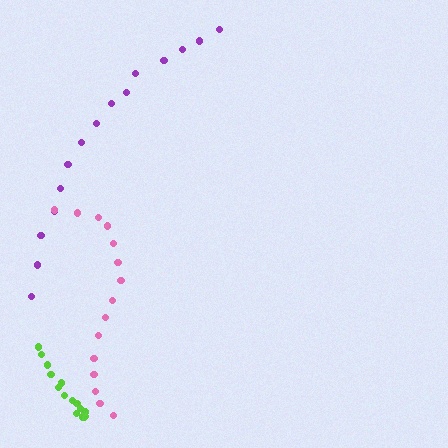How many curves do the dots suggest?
There are 3 distinct paths.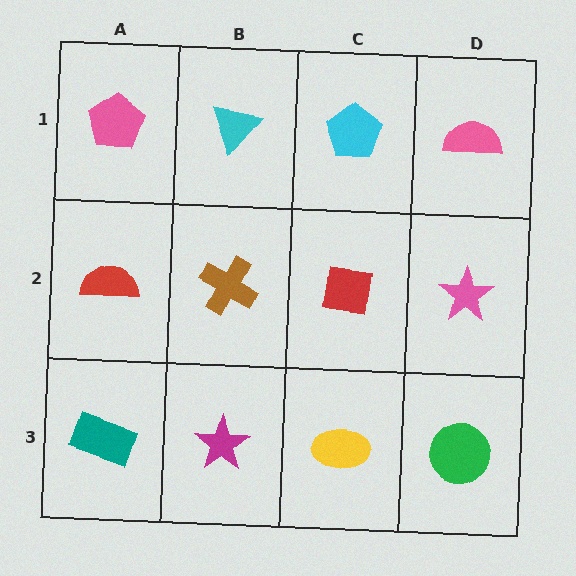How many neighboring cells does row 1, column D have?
2.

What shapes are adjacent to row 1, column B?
A brown cross (row 2, column B), a pink pentagon (row 1, column A), a cyan pentagon (row 1, column C).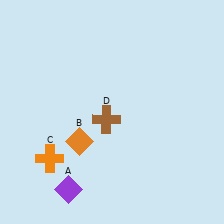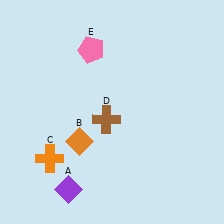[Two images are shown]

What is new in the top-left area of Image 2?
A pink pentagon (E) was added in the top-left area of Image 2.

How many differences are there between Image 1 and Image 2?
There is 1 difference between the two images.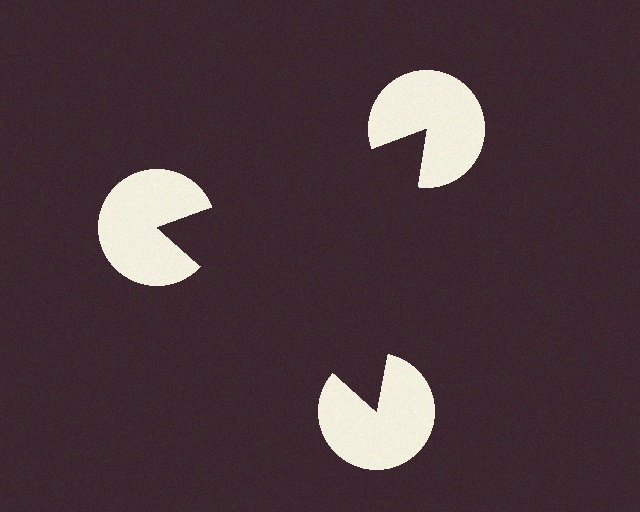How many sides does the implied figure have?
3 sides.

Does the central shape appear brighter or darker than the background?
It typically appears slightly darker than the background, even though no actual brightness change is drawn.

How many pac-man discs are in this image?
There are 3 — one at each vertex of the illusory triangle.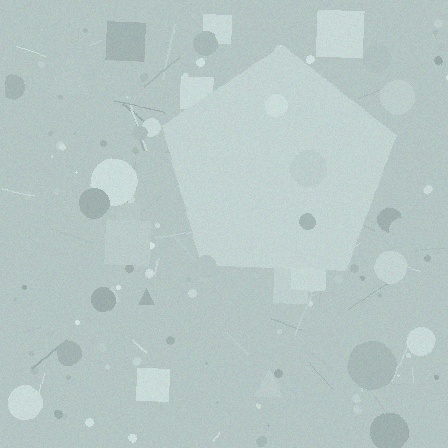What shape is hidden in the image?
A pentagon is hidden in the image.